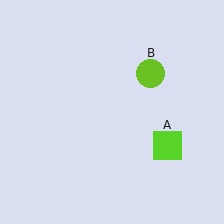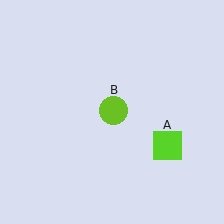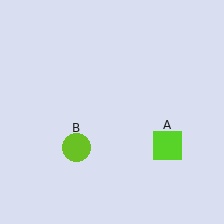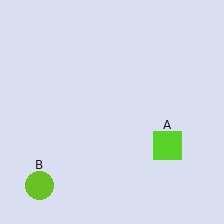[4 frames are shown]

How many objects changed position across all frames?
1 object changed position: lime circle (object B).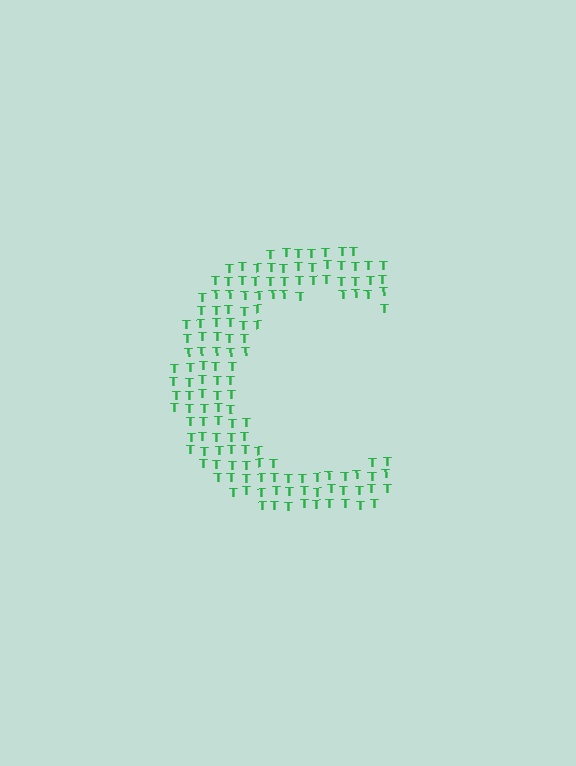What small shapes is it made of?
It is made of small letter T's.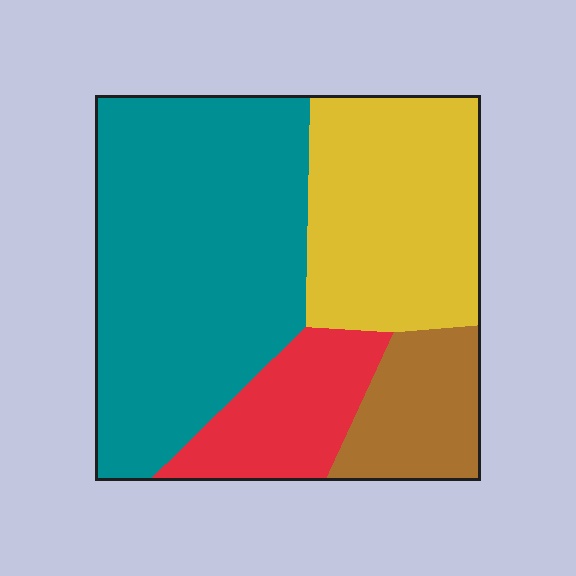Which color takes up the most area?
Teal, at roughly 45%.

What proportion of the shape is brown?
Brown takes up about one eighth (1/8) of the shape.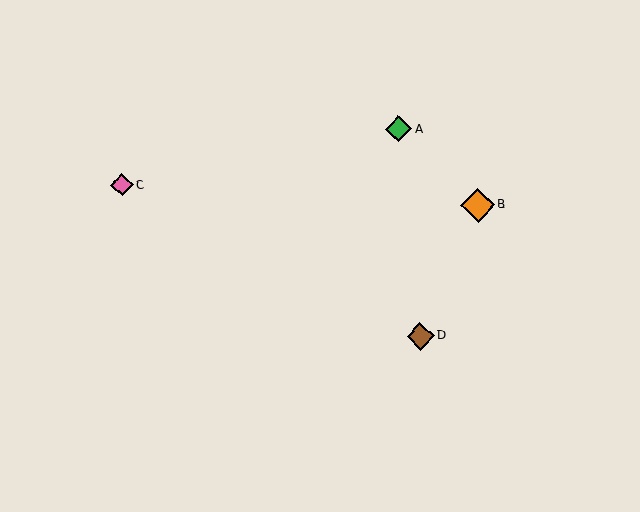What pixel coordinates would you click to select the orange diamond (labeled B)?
Click at (478, 205) to select the orange diamond B.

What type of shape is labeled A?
Shape A is a green diamond.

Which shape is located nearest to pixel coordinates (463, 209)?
The orange diamond (labeled B) at (478, 205) is nearest to that location.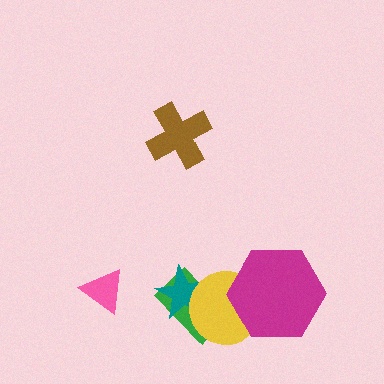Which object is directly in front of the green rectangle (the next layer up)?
The teal star is directly in front of the green rectangle.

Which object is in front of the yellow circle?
The magenta hexagon is in front of the yellow circle.